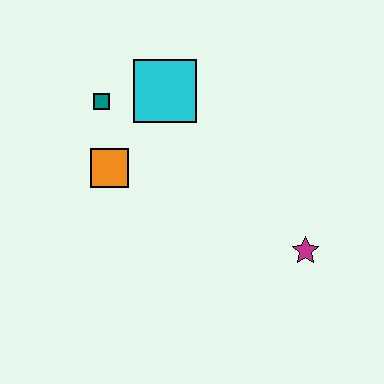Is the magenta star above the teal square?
No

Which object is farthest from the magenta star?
The teal square is farthest from the magenta star.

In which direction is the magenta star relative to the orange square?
The magenta star is to the right of the orange square.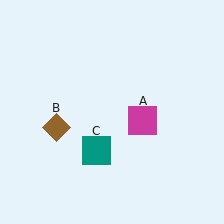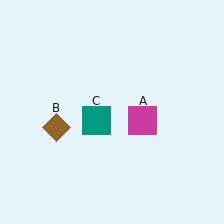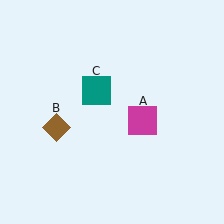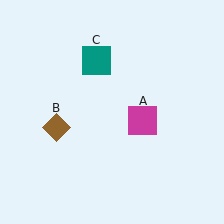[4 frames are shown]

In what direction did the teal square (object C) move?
The teal square (object C) moved up.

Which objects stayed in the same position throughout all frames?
Magenta square (object A) and brown diamond (object B) remained stationary.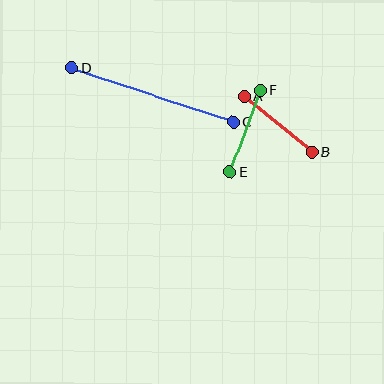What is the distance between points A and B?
The distance is approximately 87 pixels.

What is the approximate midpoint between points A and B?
The midpoint is at approximately (278, 124) pixels.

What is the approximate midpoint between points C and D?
The midpoint is at approximately (152, 95) pixels.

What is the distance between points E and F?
The distance is approximately 87 pixels.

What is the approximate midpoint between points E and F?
The midpoint is at approximately (245, 131) pixels.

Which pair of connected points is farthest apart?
Points C and D are farthest apart.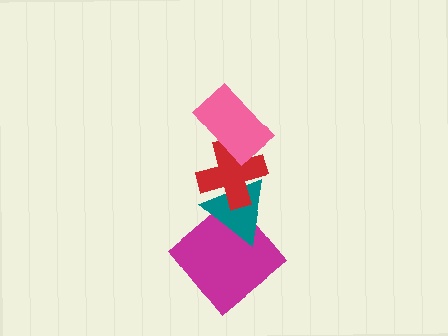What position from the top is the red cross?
The red cross is 2nd from the top.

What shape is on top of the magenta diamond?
The teal triangle is on top of the magenta diamond.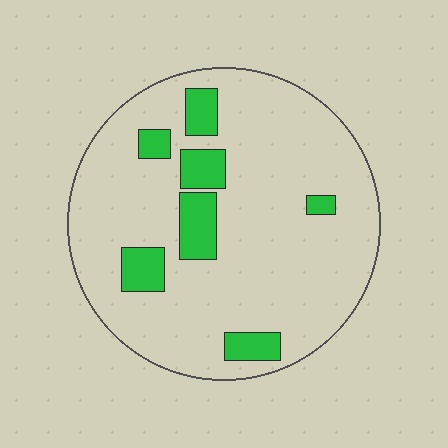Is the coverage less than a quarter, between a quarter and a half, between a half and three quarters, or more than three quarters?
Less than a quarter.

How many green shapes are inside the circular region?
7.